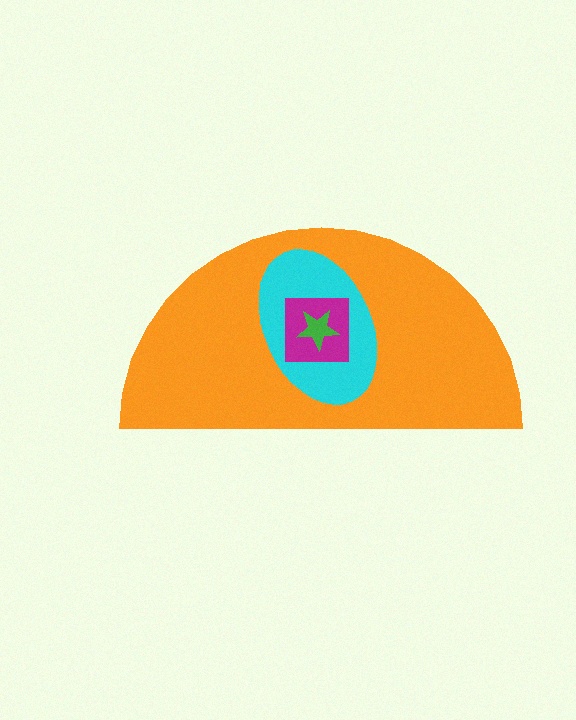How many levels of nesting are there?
4.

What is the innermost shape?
The green star.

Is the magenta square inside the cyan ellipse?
Yes.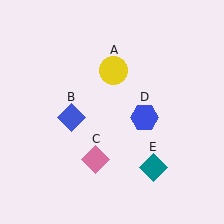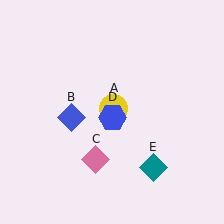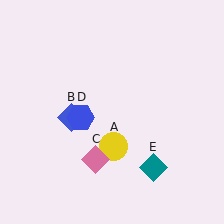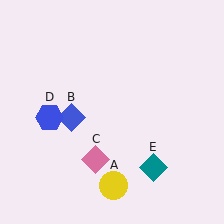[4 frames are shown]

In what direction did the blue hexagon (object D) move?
The blue hexagon (object D) moved left.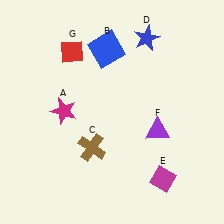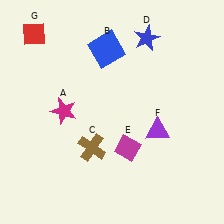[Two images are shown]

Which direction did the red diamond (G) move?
The red diamond (G) moved left.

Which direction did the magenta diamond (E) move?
The magenta diamond (E) moved left.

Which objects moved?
The objects that moved are: the magenta diamond (E), the red diamond (G).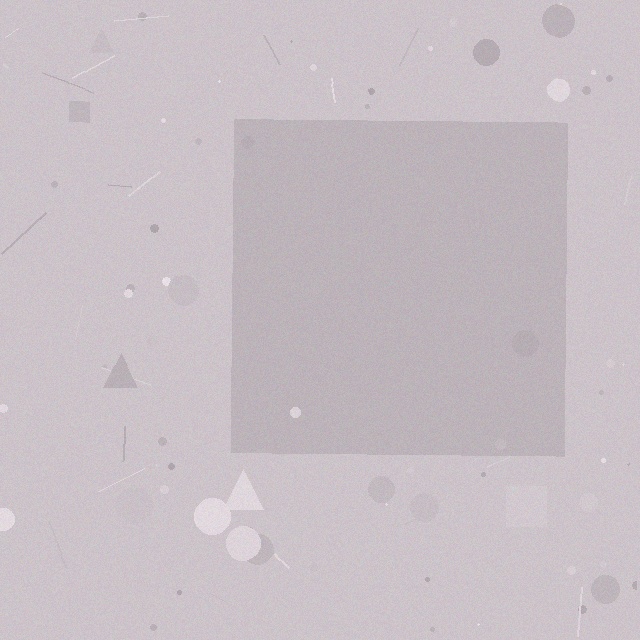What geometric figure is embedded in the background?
A square is embedded in the background.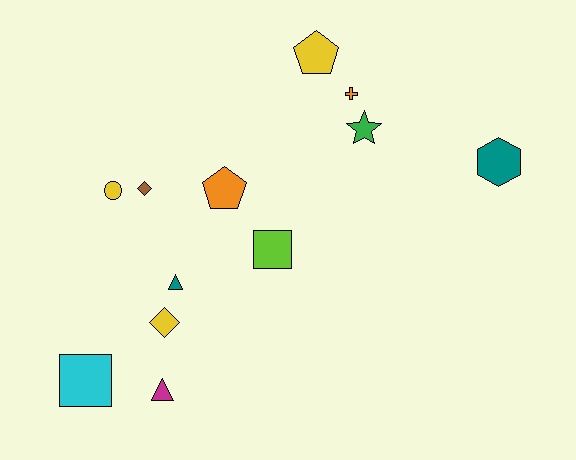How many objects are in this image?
There are 12 objects.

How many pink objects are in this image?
There are no pink objects.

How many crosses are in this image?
There is 1 cross.